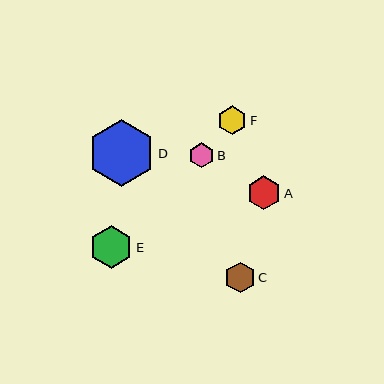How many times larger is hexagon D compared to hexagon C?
Hexagon D is approximately 2.2 times the size of hexagon C.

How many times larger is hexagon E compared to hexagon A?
Hexagon E is approximately 1.2 times the size of hexagon A.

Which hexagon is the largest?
Hexagon D is the largest with a size of approximately 67 pixels.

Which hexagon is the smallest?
Hexagon B is the smallest with a size of approximately 25 pixels.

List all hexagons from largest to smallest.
From largest to smallest: D, E, A, C, F, B.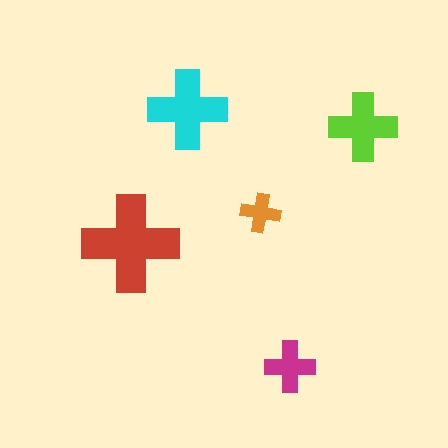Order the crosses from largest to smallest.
the red one, the cyan one, the lime one, the magenta one, the orange one.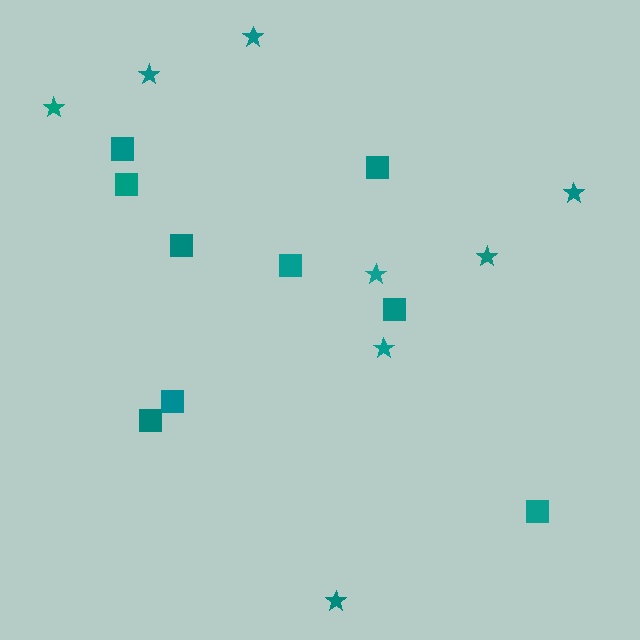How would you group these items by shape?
There are 2 groups: one group of squares (9) and one group of stars (8).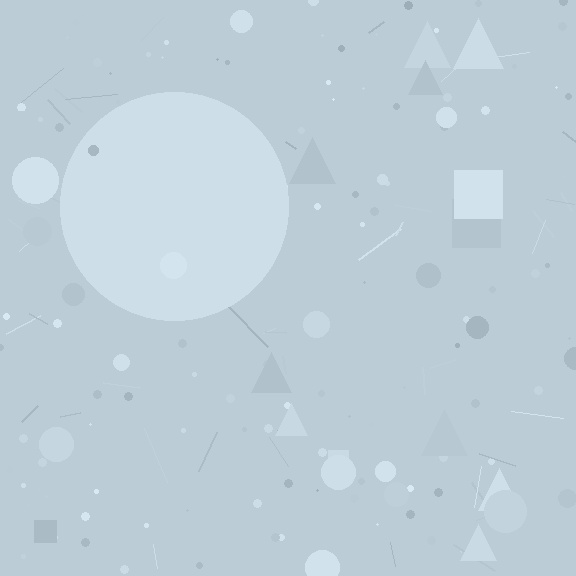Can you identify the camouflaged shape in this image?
The camouflaged shape is a circle.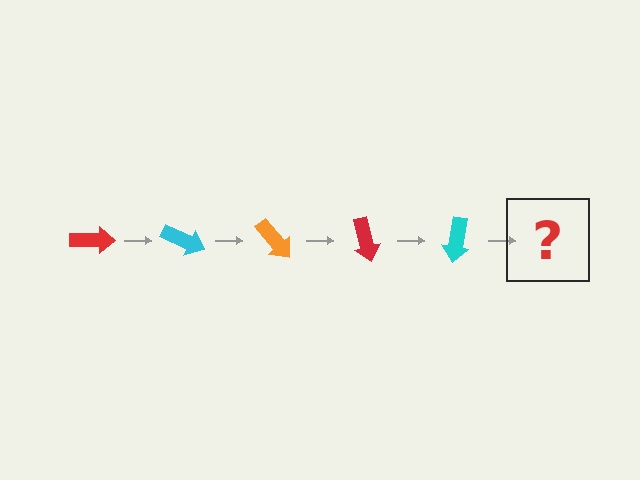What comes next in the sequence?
The next element should be an orange arrow, rotated 125 degrees from the start.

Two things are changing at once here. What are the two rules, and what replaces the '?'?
The two rules are that it rotates 25 degrees each step and the color cycles through red, cyan, and orange. The '?' should be an orange arrow, rotated 125 degrees from the start.